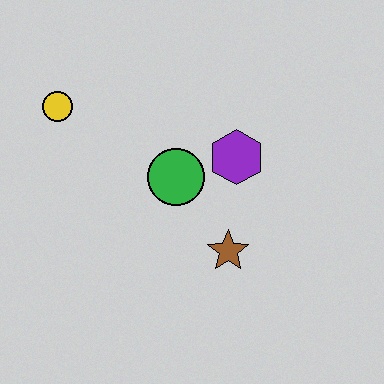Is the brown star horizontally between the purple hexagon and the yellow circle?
Yes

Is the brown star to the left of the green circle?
No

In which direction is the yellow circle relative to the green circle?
The yellow circle is to the left of the green circle.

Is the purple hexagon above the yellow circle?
No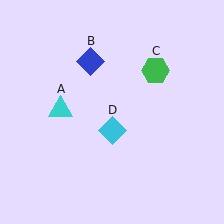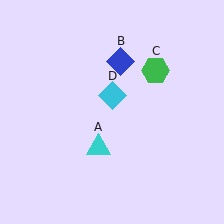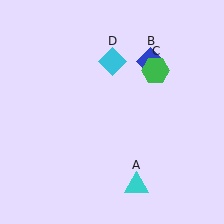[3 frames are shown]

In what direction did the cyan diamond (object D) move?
The cyan diamond (object D) moved up.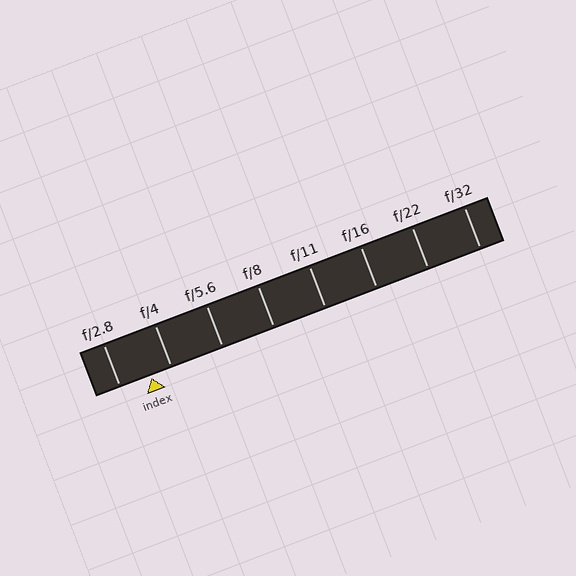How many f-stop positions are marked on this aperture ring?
There are 8 f-stop positions marked.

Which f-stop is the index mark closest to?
The index mark is closest to f/4.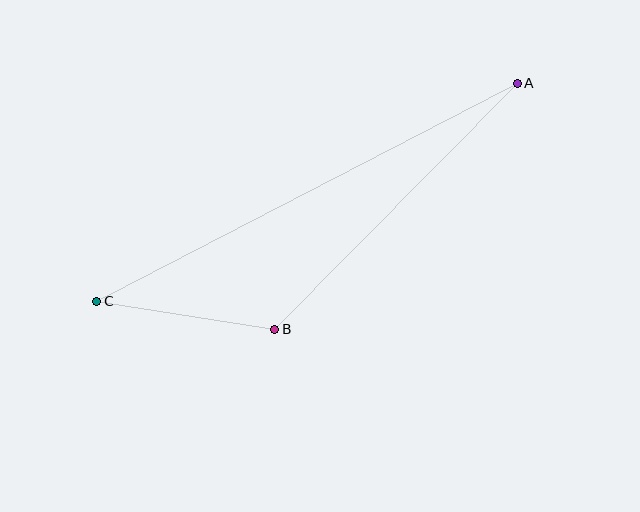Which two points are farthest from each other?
Points A and C are farthest from each other.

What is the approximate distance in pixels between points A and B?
The distance between A and B is approximately 345 pixels.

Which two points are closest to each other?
Points B and C are closest to each other.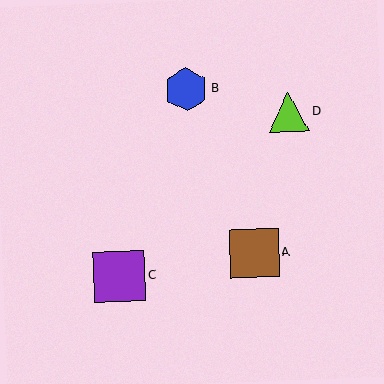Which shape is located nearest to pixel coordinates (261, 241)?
The brown square (labeled A) at (254, 253) is nearest to that location.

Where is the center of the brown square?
The center of the brown square is at (254, 253).